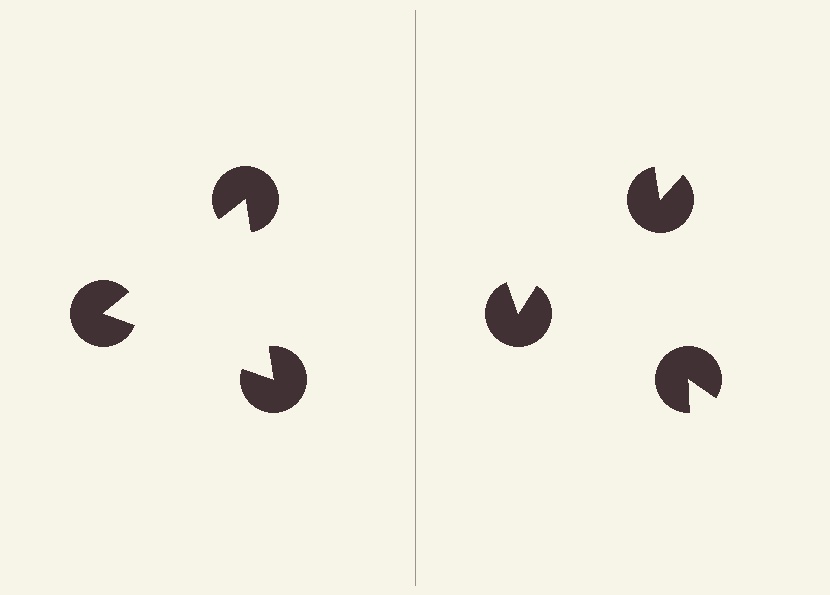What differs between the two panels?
The pac-man discs are positioned identically on both sides; only the wedge orientations differ. On the left they align to a triangle; on the right they are misaligned.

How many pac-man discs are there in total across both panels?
6 — 3 on each side.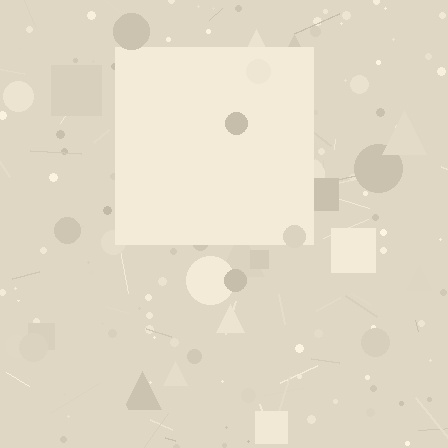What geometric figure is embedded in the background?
A square is embedded in the background.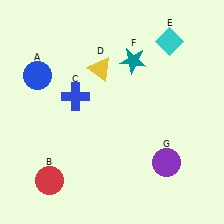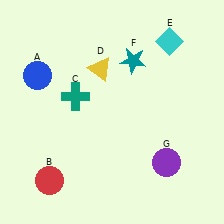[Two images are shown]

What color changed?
The cross (C) changed from blue in Image 1 to teal in Image 2.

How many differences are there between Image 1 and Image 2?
There is 1 difference between the two images.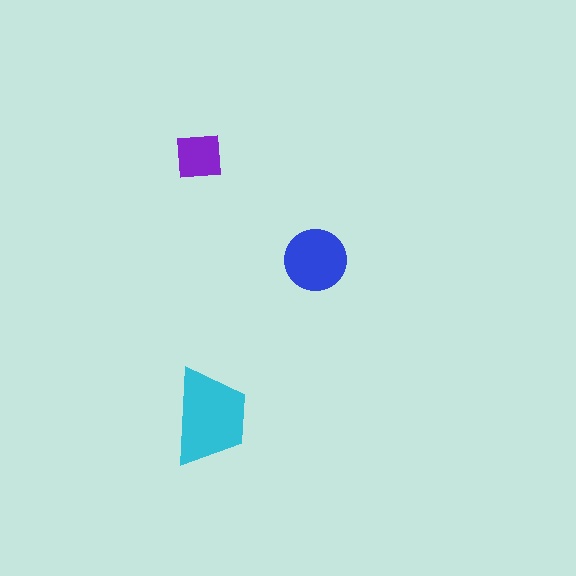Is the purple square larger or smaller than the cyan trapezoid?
Smaller.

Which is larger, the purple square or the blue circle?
The blue circle.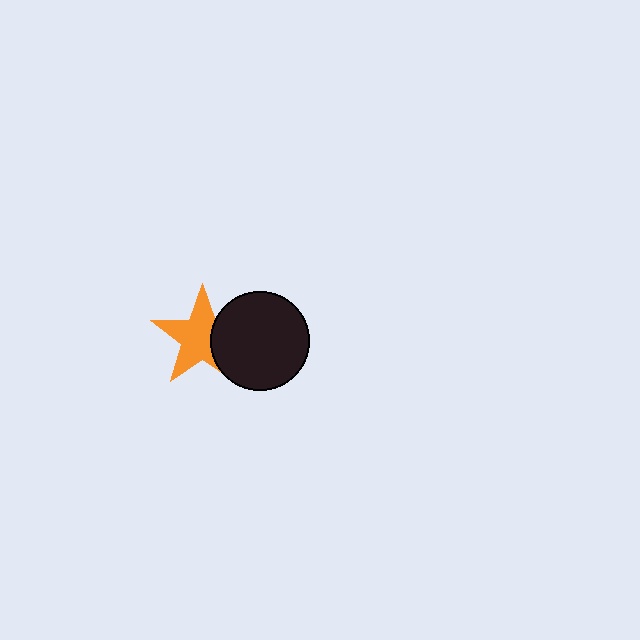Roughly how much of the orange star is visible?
Most of it is visible (roughly 69%).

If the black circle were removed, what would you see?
You would see the complete orange star.